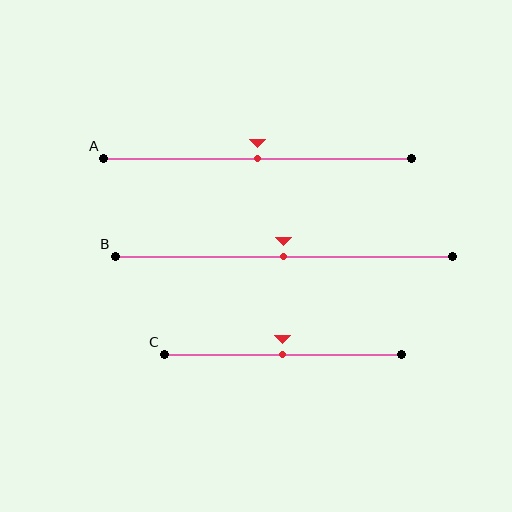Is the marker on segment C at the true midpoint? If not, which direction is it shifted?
Yes, the marker on segment C is at the true midpoint.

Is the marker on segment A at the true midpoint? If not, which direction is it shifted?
Yes, the marker on segment A is at the true midpoint.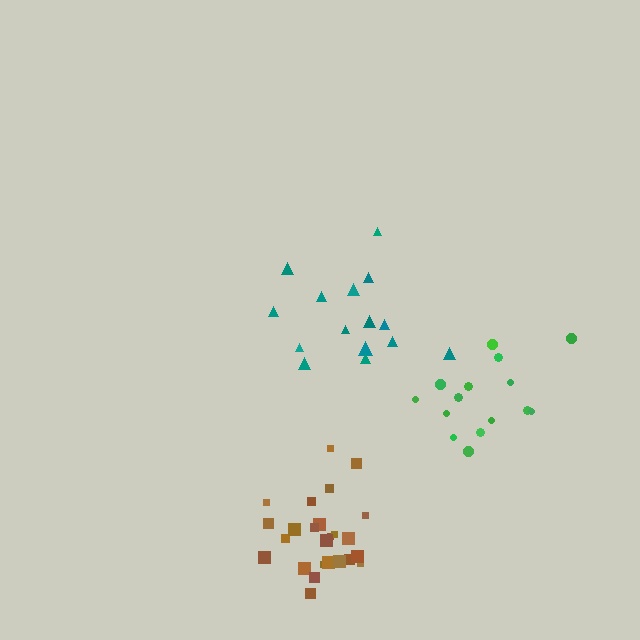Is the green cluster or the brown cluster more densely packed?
Brown.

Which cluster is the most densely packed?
Brown.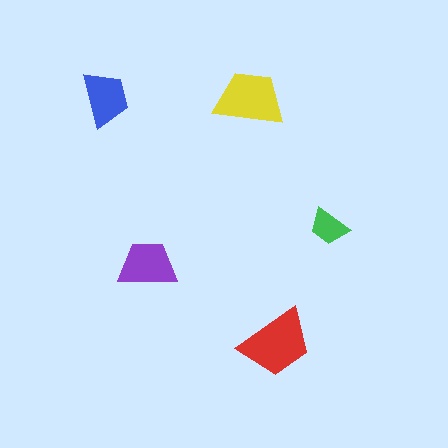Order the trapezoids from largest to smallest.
the red one, the yellow one, the purple one, the blue one, the green one.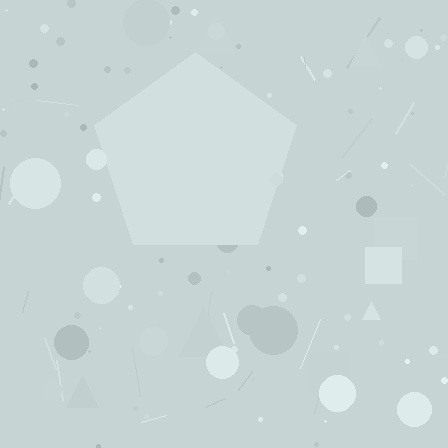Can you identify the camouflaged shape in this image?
The camouflaged shape is a pentagon.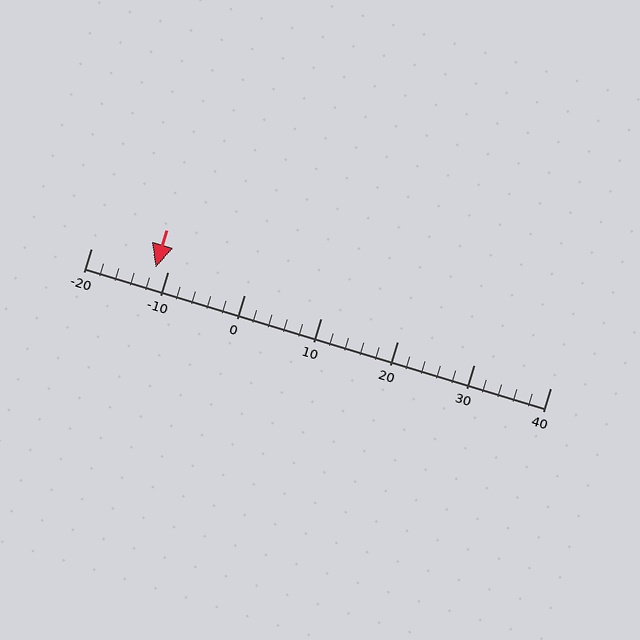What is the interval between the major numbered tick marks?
The major tick marks are spaced 10 units apart.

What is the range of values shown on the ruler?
The ruler shows values from -20 to 40.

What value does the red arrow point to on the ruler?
The red arrow points to approximately -12.